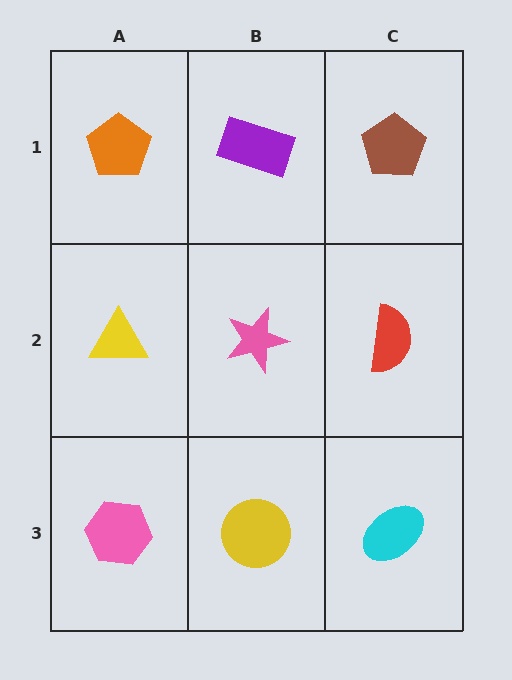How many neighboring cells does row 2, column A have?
3.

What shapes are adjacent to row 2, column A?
An orange pentagon (row 1, column A), a pink hexagon (row 3, column A), a pink star (row 2, column B).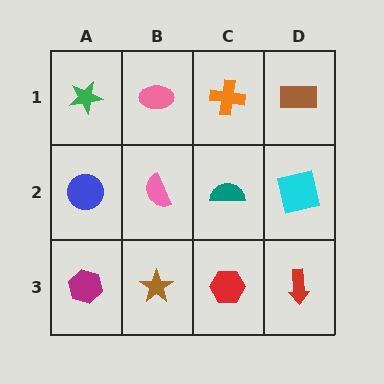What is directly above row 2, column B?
A pink ellipse.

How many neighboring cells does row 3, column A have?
2.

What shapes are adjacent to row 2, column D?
A brown rectangle (row 1, column D), a red arrow (row 3, column D), a teal semicircle (row 2, column C).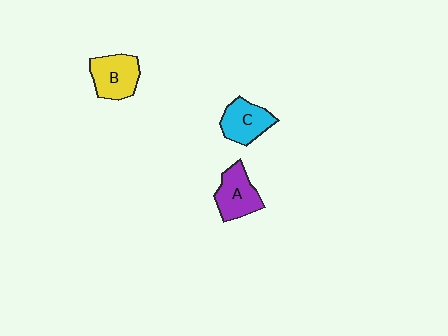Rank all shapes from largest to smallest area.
From largest to smallest: B (yellow), A (purple), C (cyan).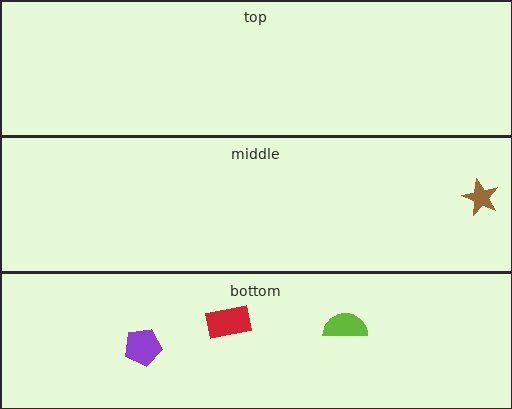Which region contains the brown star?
The middle region.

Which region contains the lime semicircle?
The bottom region.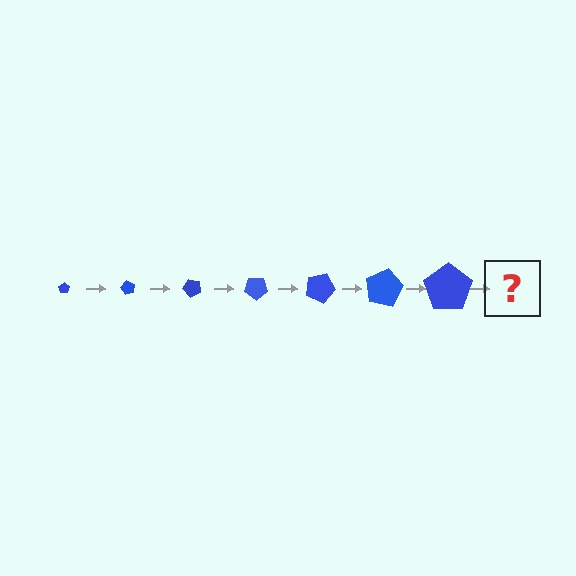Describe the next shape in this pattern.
It should be a pentagon, larger than the previous one and rotated 420 degrees from the start.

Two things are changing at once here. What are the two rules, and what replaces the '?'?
The two rules are that the pentagon grows larger each step and it rotates 60 degrees each step. The '?' should be a pentagon, larger than the previous one and rotated 420 degrees from the start.